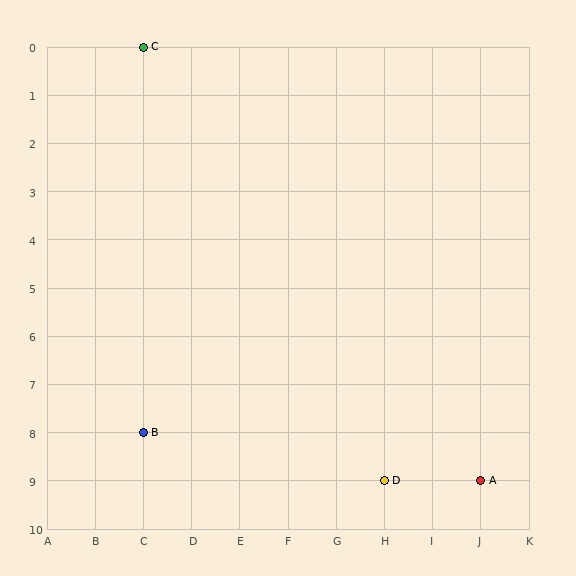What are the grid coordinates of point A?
Point A is at grid coordinates (J, 9).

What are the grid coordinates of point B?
Point B is at grid coordinates (C, 8).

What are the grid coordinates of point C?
Point C is at grid coordinates (C, 0).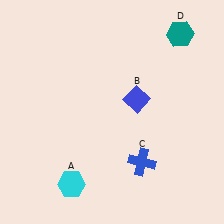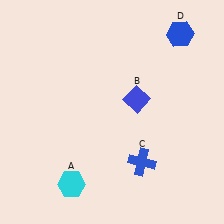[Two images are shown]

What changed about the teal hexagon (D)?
In Image 1, D is teal. In Image 2, it changed to blue.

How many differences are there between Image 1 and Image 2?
There is 1 difference between the two images.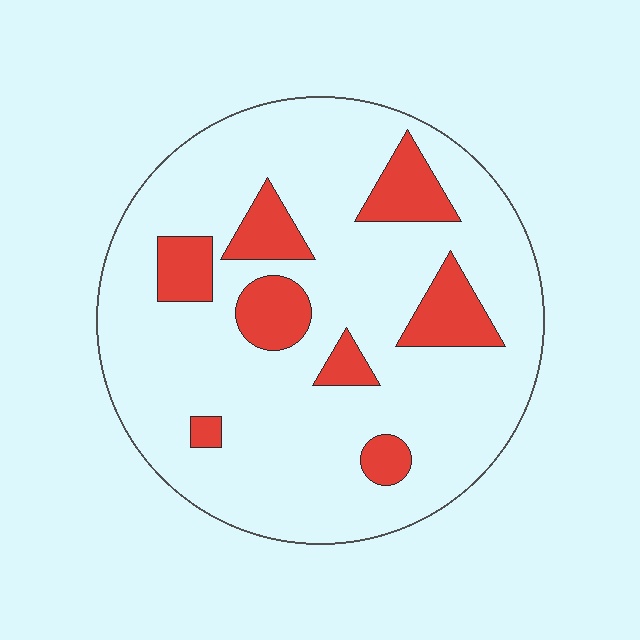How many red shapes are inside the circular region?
8.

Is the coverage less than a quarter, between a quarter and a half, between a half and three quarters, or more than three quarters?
Less than a quarter.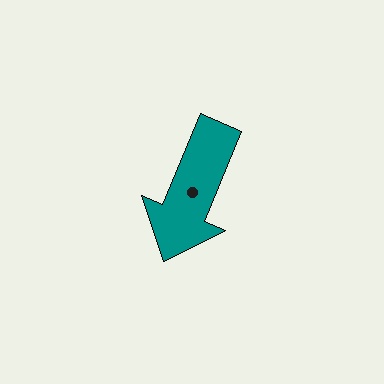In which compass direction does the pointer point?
Southwest.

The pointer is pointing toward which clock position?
Roughly 7 o'clock.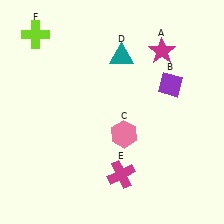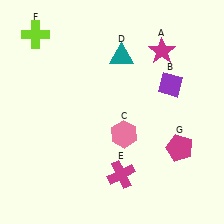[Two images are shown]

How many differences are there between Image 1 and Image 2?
There is 1 difference between the two images.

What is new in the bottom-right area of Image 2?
A magenta pentagon (G) was added in the bottom-right area of Image 2.